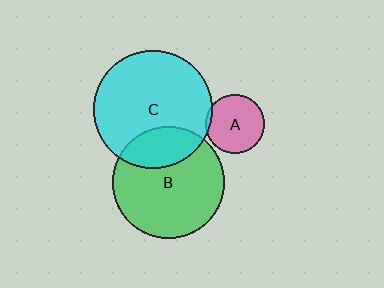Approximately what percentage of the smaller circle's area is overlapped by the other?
Approximately 5%.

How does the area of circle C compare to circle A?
Approximately 4.0 times.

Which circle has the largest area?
Circle C (cyan).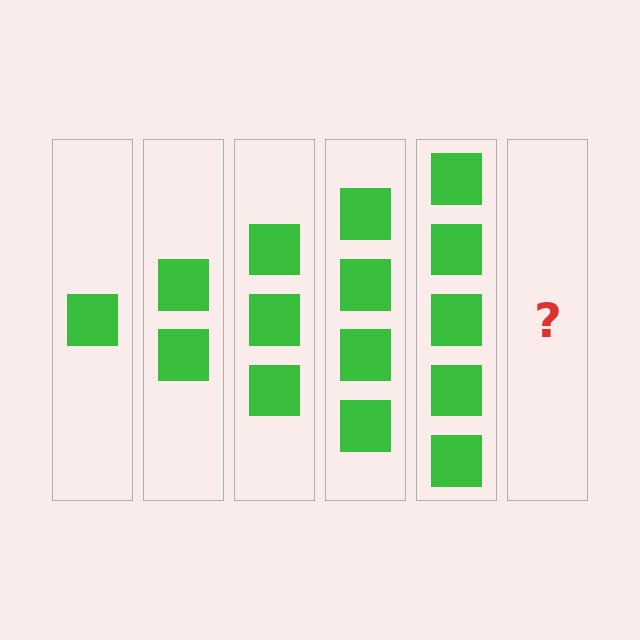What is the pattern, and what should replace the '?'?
The pattern is that each step adds one more square. The '?' should be 6 squares.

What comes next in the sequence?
The next element should be 6 squares.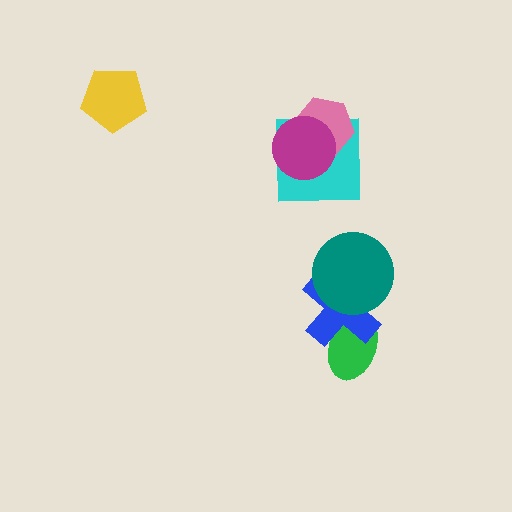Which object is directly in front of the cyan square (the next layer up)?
The pink hexagon is directly in front of the cyan square.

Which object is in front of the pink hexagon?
The magenta circle is in front of the pink hexagon.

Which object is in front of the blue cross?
The teal circle is in front of the blue cross.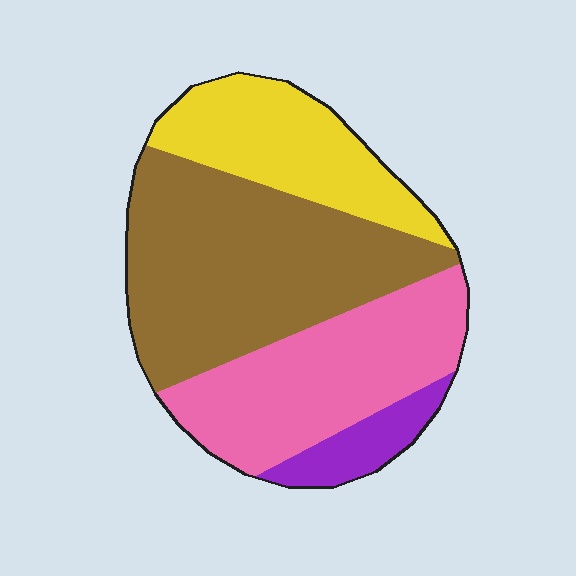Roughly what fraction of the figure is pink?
Pink covers about 30% of the figure.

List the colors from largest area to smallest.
From largest to smallest: brown, pink, yellow, purple.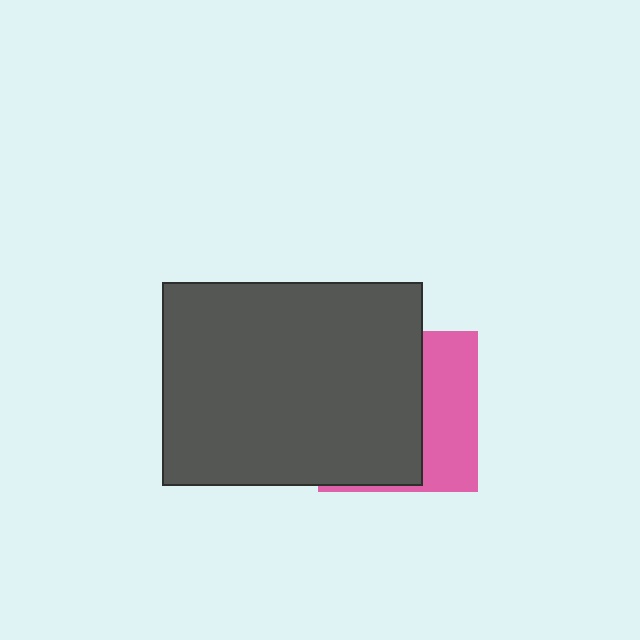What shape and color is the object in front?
The object in front is a dark gray rectangle.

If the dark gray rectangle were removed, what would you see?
You would see the complete pink square.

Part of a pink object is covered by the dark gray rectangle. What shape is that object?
It is a square.